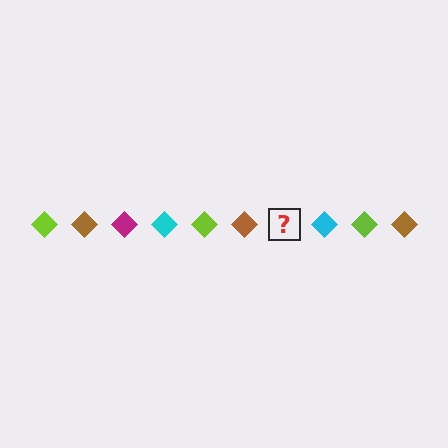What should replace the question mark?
The question mark should be replaced with a magenta diamond.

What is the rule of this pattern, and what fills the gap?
The rule is that the pattern cycles through lime, brown, magenta, cyan diamonds. The gap should be filled with a magenta diamond.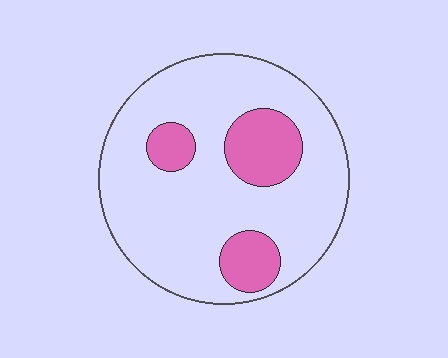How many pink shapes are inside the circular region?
3.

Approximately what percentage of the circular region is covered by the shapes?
Approximately 20%.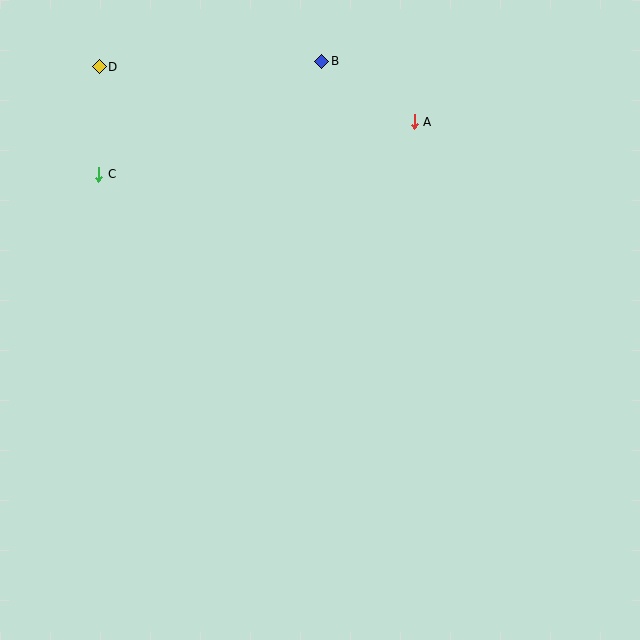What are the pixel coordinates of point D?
Point D is at (99, 67).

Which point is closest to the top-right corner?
Point A is closest to the top-right corner.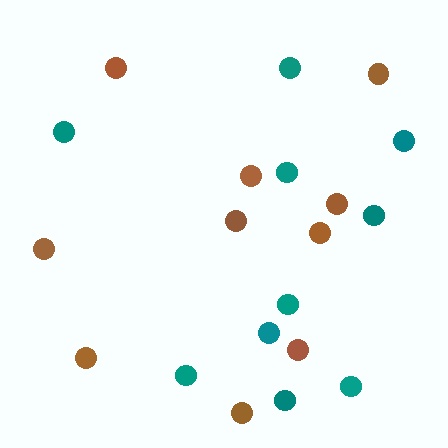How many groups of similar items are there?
There are 2 groups: one group of brown circles (10) and one group of teal circles (10).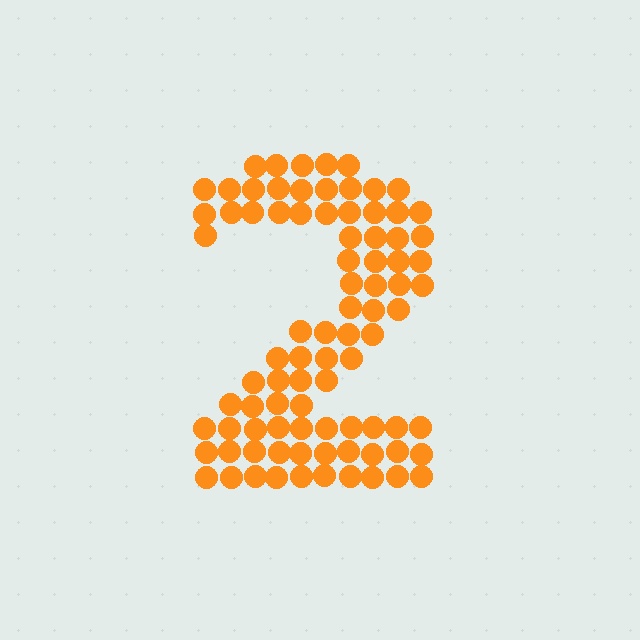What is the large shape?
The large shape is the digit 2.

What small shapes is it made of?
It is made of small circles.